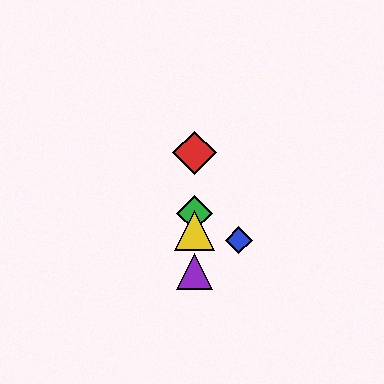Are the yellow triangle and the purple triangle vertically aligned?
Yes, both are at x≈195.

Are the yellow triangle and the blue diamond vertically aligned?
No, the yellow triangle is at x≈195 and the blue diamond is at x≈239.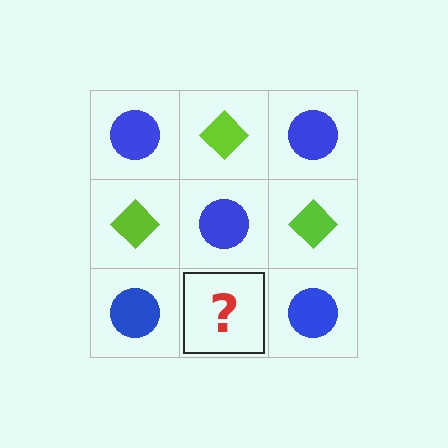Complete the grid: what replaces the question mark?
The question mark should be replaced with a lime diamond.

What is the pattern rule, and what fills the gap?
The rule is that it alternates blue circle and lime diamond in a checkerboard pattern. The gap should be filled with a lime diamond.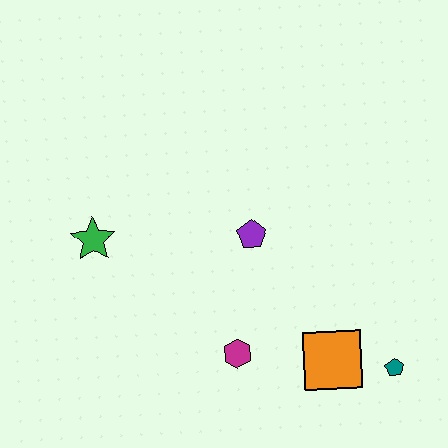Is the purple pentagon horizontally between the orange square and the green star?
Yes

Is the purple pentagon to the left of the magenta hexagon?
No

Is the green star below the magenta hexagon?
No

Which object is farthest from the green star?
The teal pentagon is farthest from the green star.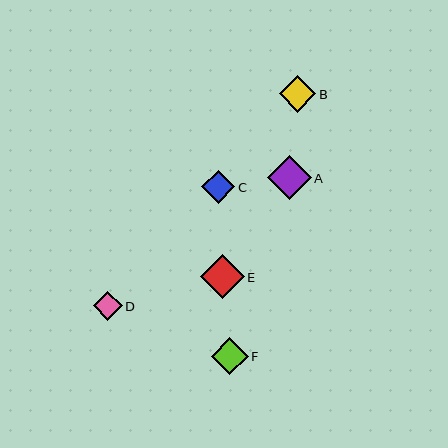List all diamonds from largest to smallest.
From largest to smallest: E, A, F, B, C, D.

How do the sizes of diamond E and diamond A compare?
Diamond E and diamond A are approximately the same size.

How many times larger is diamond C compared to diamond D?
Diamond C is approximately 1.2 times the size of diamond D.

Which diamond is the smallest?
Diamond D is the smallest with a size of approximately 29 pixels.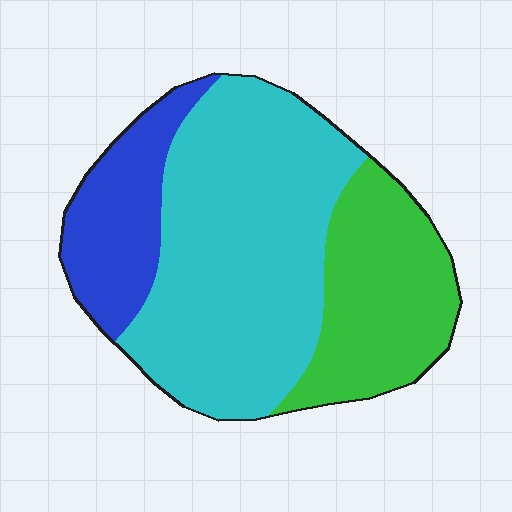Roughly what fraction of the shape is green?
Green covers about 25% of the shape.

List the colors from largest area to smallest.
From largest to smallest: cyan, green, blue.